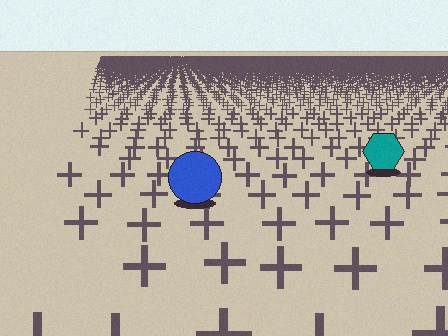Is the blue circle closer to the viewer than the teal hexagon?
Yes. The blue circle is closer — you can tell from the texture gradient: the ground texture is coarser near it.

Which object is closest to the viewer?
The blue circle is closest. The texture marks near it are larger and more spread out.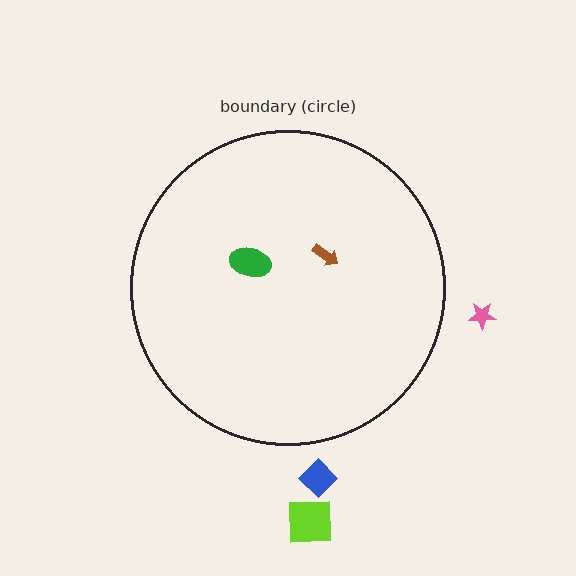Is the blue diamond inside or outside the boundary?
Outside.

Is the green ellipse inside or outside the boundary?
Inside.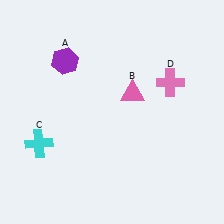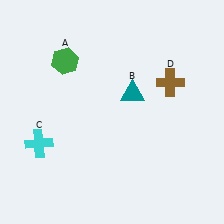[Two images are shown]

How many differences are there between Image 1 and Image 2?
There are 3 differences between the two images.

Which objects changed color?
A changed from purple to green. B changed from pink to teal. D changed from pink to brown.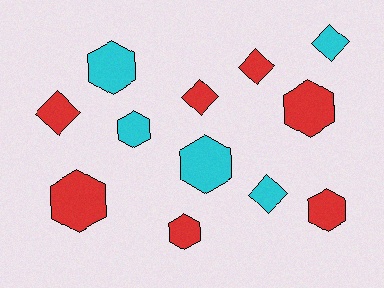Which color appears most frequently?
Red, with 7 objects.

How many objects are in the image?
There are 12 objects.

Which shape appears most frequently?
Hexagon, with 7 objects.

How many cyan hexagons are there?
There are 3 cyan hexagons.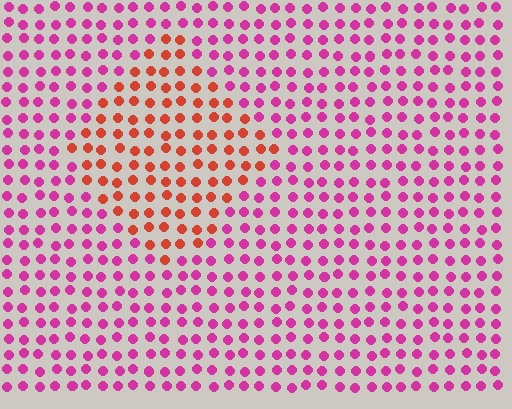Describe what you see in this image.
The image is filled with small magenta elements in a uniform arrangement. A diamond-shaped region is visible where the elements are tinted to a slightly different hue, forming a subtle color boundary.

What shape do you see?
I see a diamond.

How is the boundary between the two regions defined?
The boundary is defined purely by a slight shift in hue (about 47 degrees). Spacing, size, and orientation are identical on both sides.